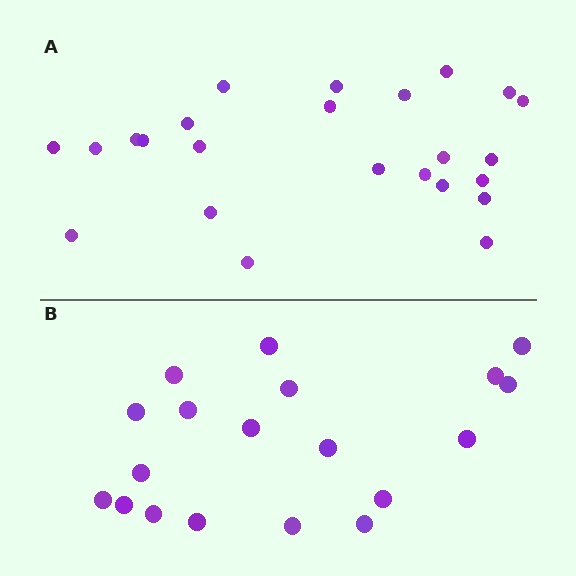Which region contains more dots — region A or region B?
Region A (the top region) has more dots.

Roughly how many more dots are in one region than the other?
Region A has about 5 more dots than region B.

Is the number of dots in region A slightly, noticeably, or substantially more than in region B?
Region A has noticeably more, but not dramatically so. The ratio is roughly 1.3 to 1.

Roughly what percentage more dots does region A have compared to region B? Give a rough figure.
About 25% more.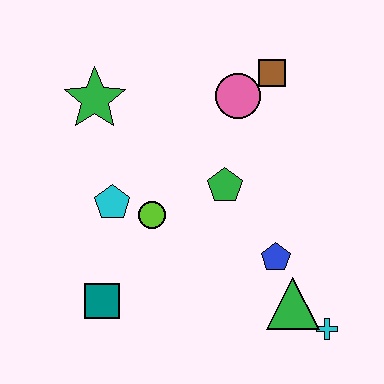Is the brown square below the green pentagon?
No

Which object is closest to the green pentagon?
The lime circle is closest to the green pentagon.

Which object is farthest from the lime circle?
The cyan cross is farthest from the lime circle.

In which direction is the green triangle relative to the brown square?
The green triangle is below the brown square.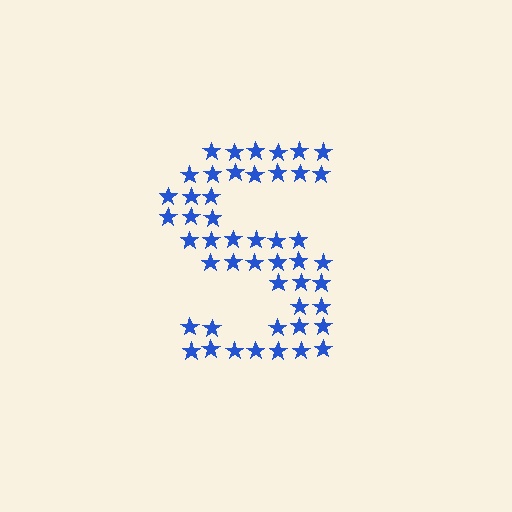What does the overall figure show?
The overall figure shows the letter S.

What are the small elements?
The small elements are stars.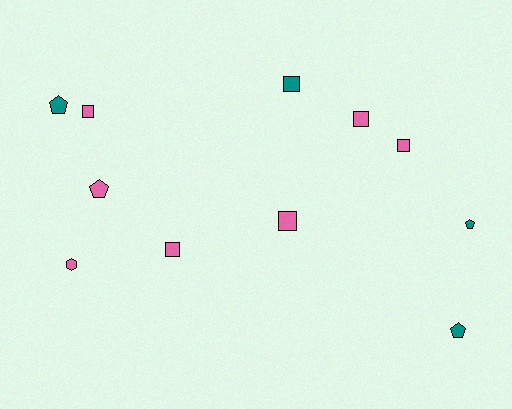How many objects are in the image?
There are 11 objects.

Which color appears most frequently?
Pink, with 7 objects.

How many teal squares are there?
There is 1 teal square.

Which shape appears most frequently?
Square, with 6 objects.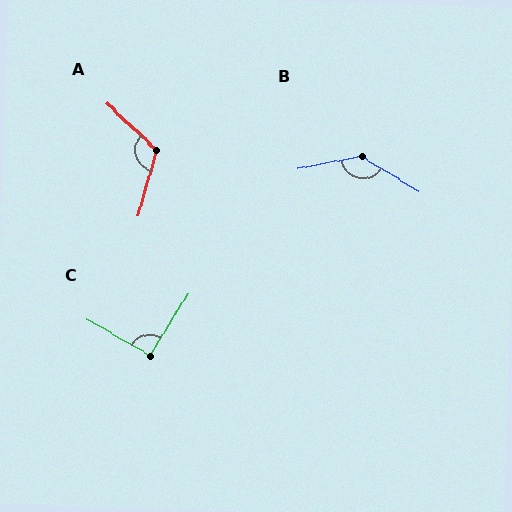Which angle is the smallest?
C, at approximately 92 degrees.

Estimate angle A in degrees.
Approximately 118 degrees.